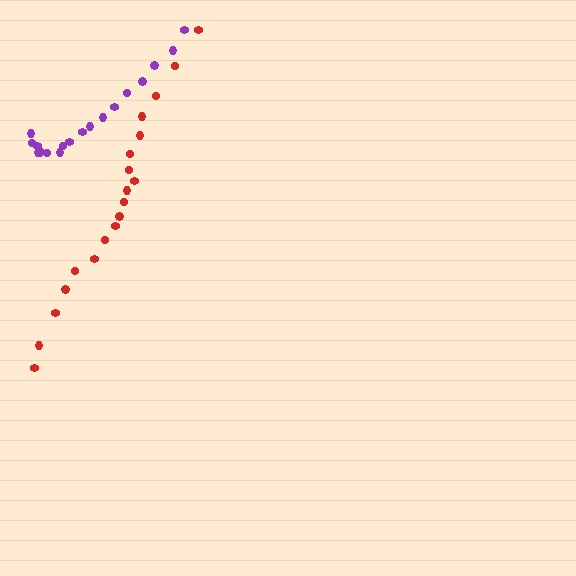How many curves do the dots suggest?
There are 2 distinct paths.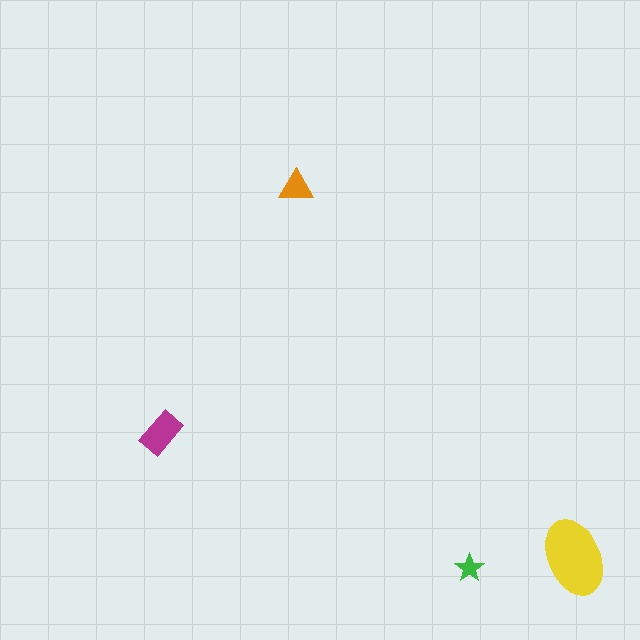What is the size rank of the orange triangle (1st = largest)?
3rd.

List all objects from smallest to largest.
The green star, the orange triangle, the magenta rectangle, the yellow ellipse.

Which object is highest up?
The orange triangle is topmost.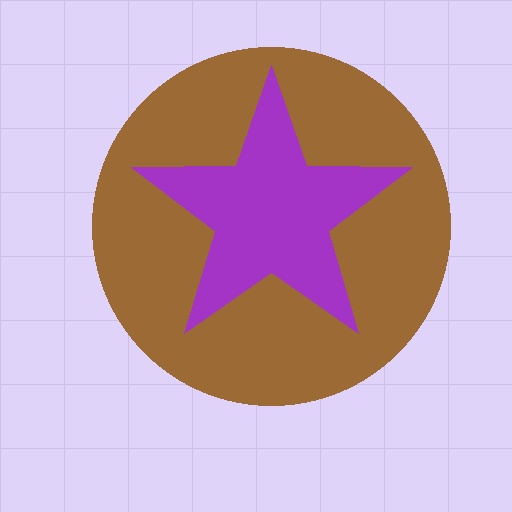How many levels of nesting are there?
2.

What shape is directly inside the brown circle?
The purple star.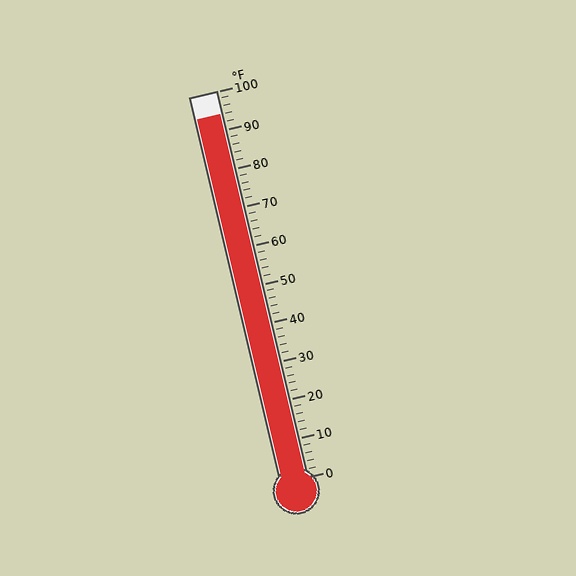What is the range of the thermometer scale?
The thermometer scale ranges from 0°F to 100°F.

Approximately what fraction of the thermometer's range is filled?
The thermometer is filled to approximately 95% of its range.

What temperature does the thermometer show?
The thermometer shows approximately 94°F.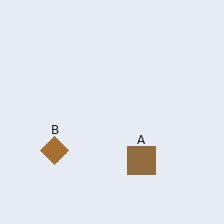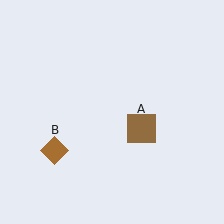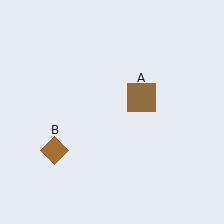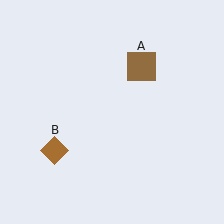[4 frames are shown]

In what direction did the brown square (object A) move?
The brown square (object A) moved up.